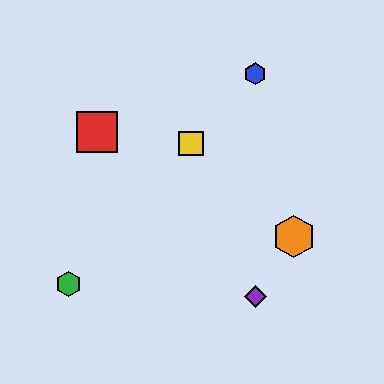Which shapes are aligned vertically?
The blue hexagon, the purple diamond are aligned vertically.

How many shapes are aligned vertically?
2 shapes (the blue hexagon, the purple diamond) are aligned vertically.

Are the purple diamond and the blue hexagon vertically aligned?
Yes, both are at x≈255.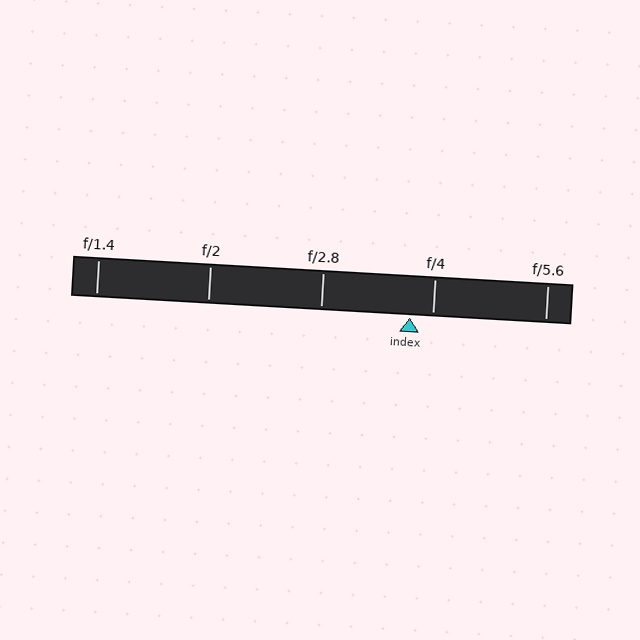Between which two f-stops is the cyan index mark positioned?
The index mark is between f/2.8 and f/4.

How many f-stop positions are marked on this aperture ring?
There are 5 f-stop positions marked.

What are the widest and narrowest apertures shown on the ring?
The widest aperture shown is f/1.4 and the narrowest is f/5.6.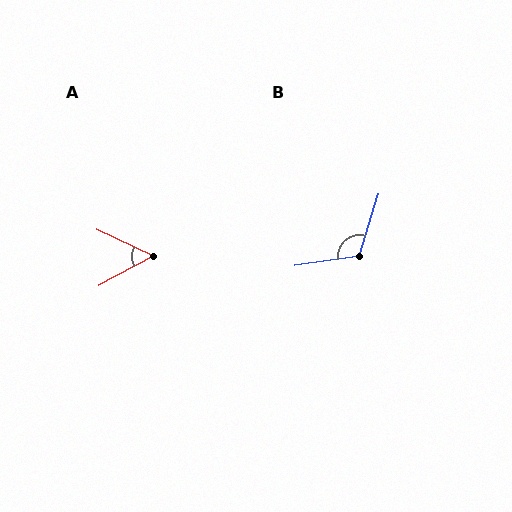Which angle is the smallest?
A, at approximately 54 degrees.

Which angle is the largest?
B, at approximately 116 degrees.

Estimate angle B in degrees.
Approximately 116 degrees.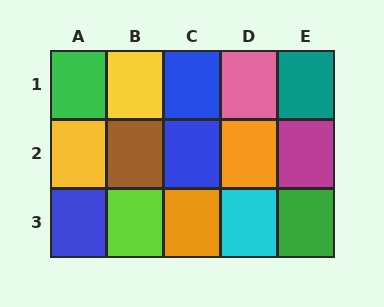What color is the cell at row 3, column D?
Cyan.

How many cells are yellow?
2 cells are yellow.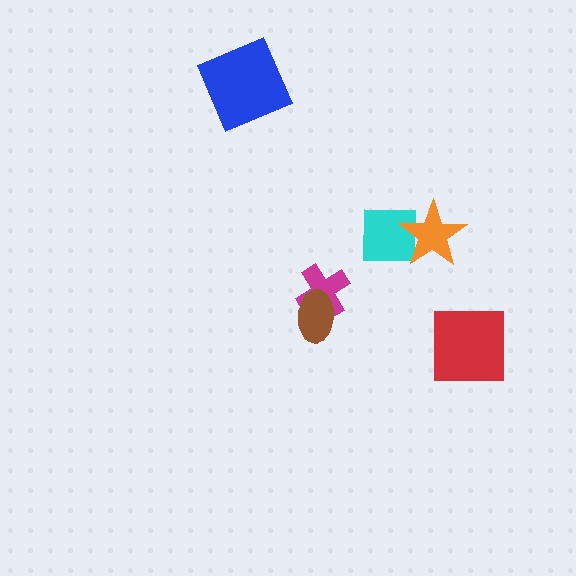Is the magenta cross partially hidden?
Yes, it is partially covered by another shape.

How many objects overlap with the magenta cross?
1 object overlaps with the magenta cross.